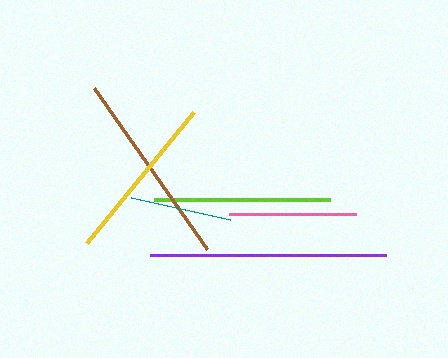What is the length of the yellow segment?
The yellow segment is approximately 168 pixels long.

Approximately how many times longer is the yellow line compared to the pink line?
The yellow line is approximately 1.3 times the length of the pink line.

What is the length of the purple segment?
The purple segment is approximately 236 pixels long.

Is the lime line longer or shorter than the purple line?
The purple line is longer than the lime line.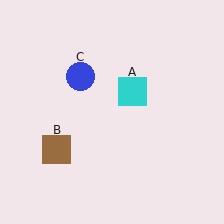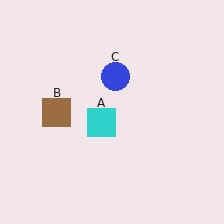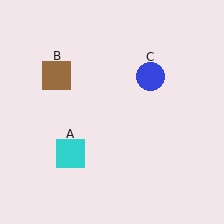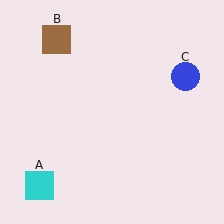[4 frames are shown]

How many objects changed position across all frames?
3 objects changed position: cyan square (object A), brown square (object B), blue circle (object C).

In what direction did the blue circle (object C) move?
The blue circle (object C) moved right.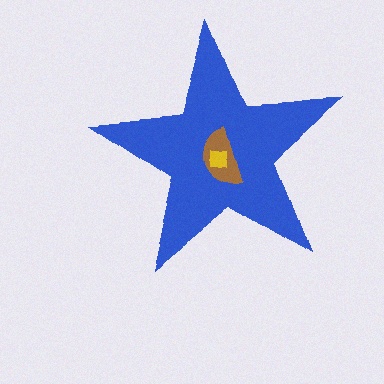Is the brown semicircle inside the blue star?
Yes.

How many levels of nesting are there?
3.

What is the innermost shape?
The yellow square.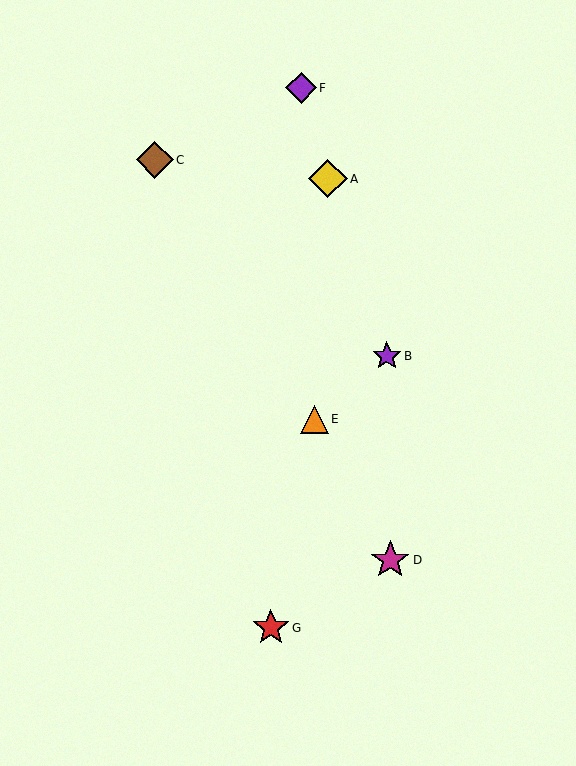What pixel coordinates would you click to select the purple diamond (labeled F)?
Click at (301, 88) to select the purple diamond F.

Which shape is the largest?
The magenta star (labeled D) is the largest.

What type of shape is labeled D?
Shape D is a magenta star.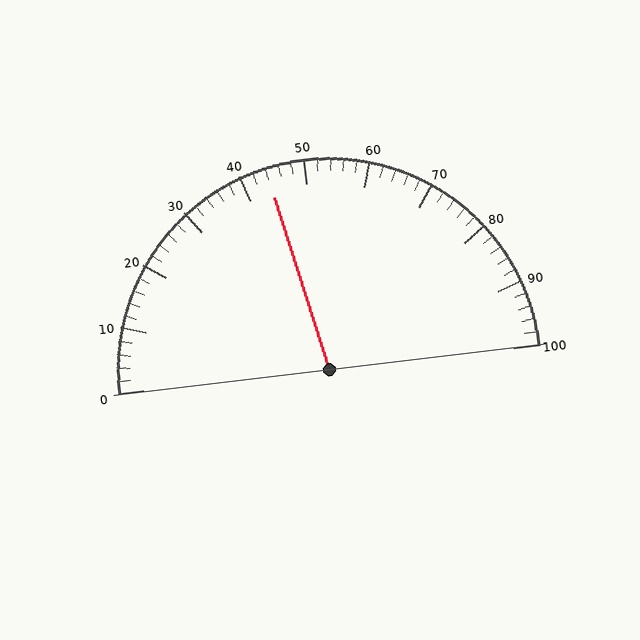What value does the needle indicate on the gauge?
The needle indicates approximately 44.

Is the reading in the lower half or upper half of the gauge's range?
The reading is in the lower half of the range (0 to 100).